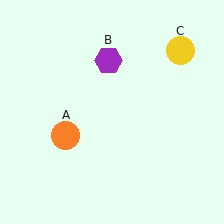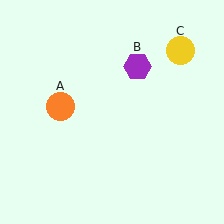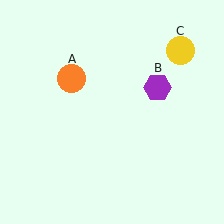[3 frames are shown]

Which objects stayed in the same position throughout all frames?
Yellow circle (object C) remained stationary.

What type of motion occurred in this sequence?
The orange circle (object A), purple hexagon (object B) rotated clockwise around the center of the scene.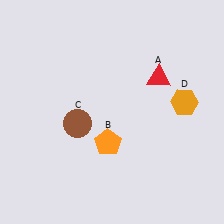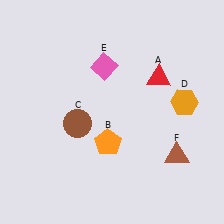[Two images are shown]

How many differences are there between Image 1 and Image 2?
There are 2 differences between the two images.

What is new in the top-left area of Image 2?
A pink diamond (E) was added in the top-left area of Image 2.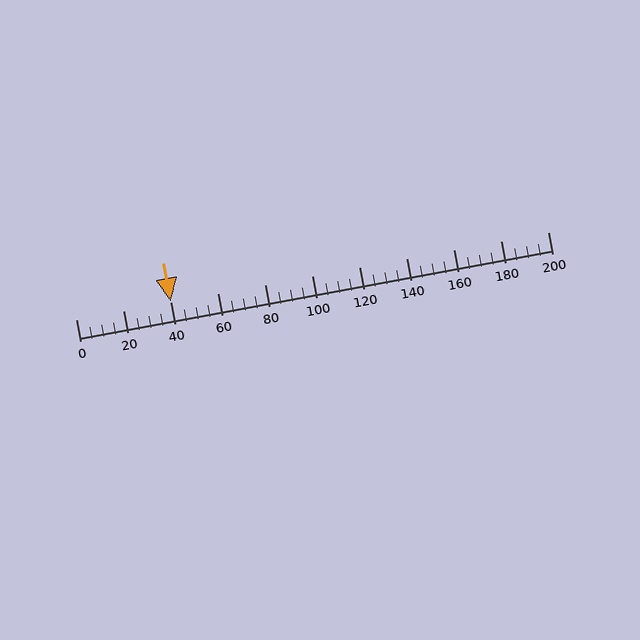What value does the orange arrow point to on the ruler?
The orange arrow points to approximately 40.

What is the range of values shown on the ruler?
The ruler shows values from 0 to 200.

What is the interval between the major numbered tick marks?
The major tick marks are spaced 20 units apart.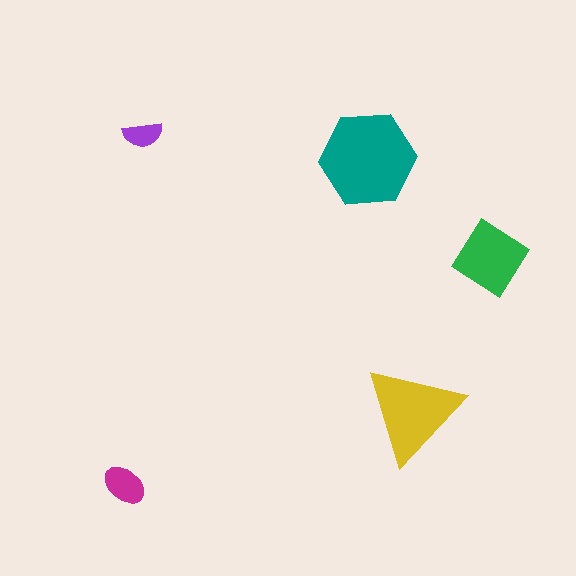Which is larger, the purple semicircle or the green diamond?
The green diamond.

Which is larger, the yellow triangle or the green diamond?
The yellow triangle.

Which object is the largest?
The teal hexagon.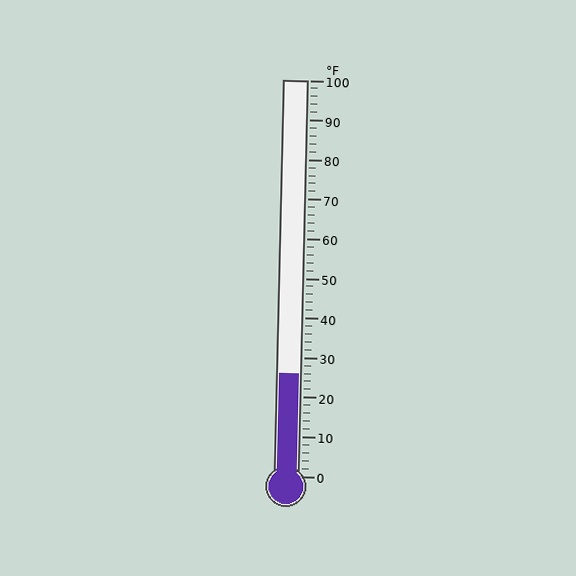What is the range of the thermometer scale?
The thermometer scale ranges from 0°F to 100°F.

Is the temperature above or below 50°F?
The temperature is below 50°F.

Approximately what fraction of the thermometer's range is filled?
The thermometer is filled to approximately 25% of its range.